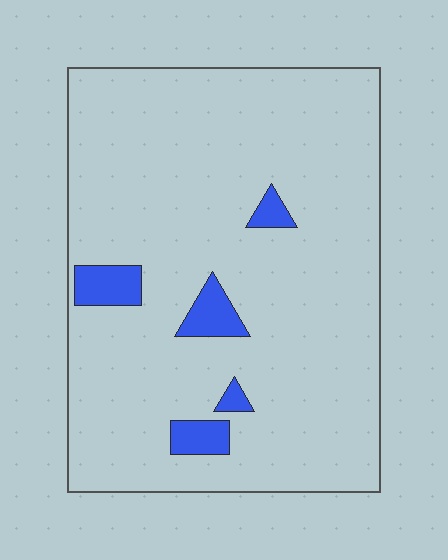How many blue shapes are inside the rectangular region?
5.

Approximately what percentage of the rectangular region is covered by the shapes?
Approximately 5%.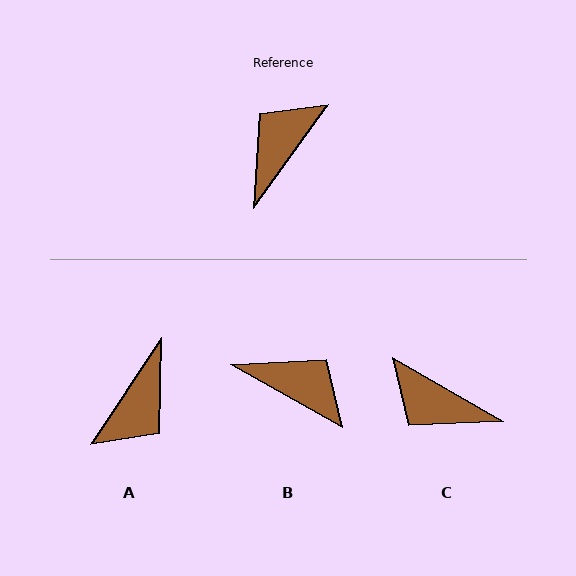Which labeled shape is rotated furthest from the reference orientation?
A, about 178 degrees away.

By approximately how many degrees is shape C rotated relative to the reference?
Approximately 96 degrees counter-clockwise.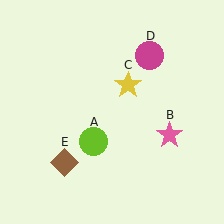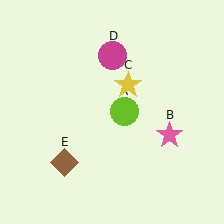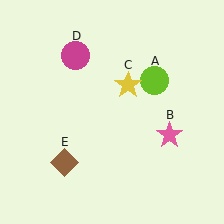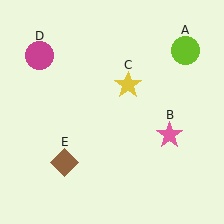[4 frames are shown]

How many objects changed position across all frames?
2 objects changed position: lime circle (object A), magenta circle (object D).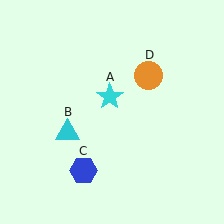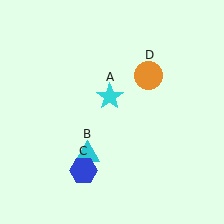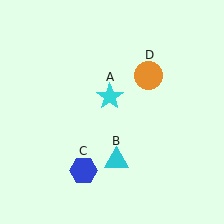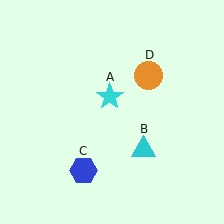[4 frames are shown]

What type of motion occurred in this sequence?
The cyan triangle (object B) rotated counterclockwise around the center of the scene.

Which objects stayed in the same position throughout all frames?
Cyan star (object A) and blue hexagon (object C) and orange circle (object D) remained stationary.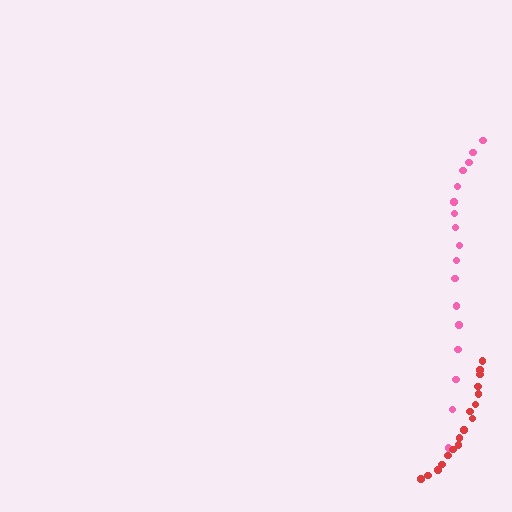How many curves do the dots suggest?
There are 2 distinct paths.